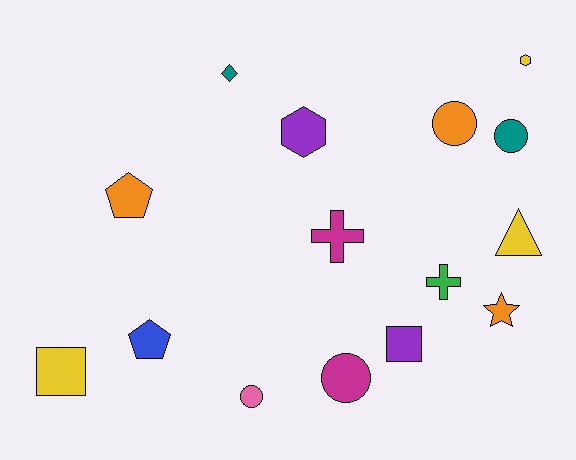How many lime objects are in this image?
There are no lime objects.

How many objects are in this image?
There are 15 objects.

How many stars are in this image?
There is 1 star.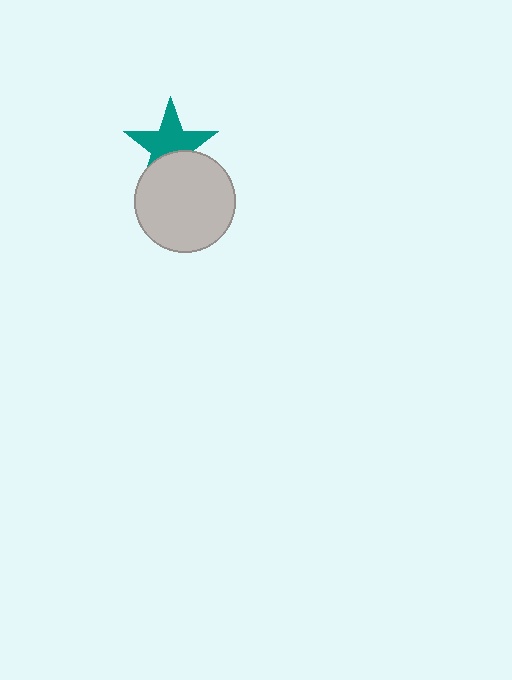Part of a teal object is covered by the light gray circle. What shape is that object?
It is a star.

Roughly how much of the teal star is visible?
About half of it is visible (roughly 64%).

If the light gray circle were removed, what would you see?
You would see the complete teal star.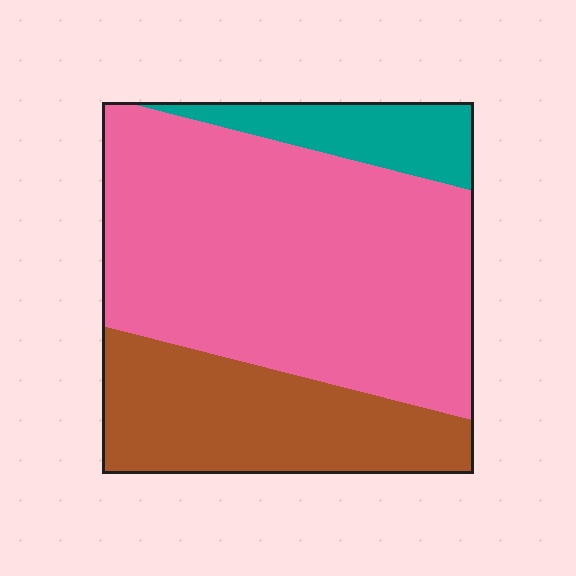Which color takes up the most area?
Pink, at roughly 60%.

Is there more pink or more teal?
Pink.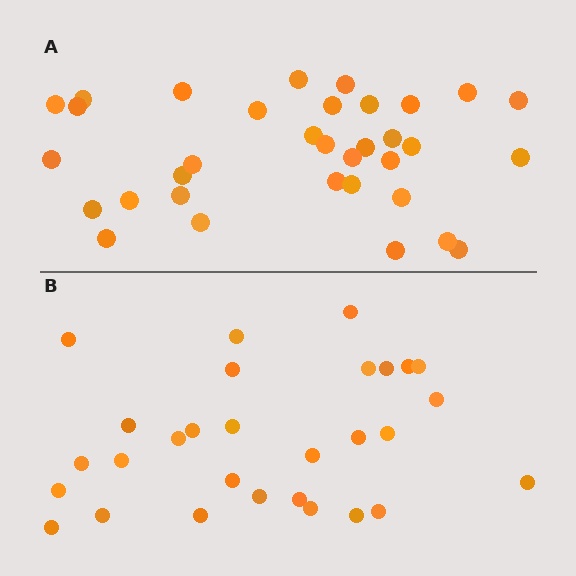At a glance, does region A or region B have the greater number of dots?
Region A (the top region) has more dots.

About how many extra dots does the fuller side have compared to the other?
Region A has about 5 more dots than region B.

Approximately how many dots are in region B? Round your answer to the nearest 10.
About 30 dots. (The exact count is 29, which rounds to 30.)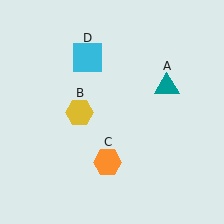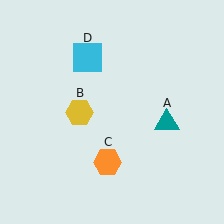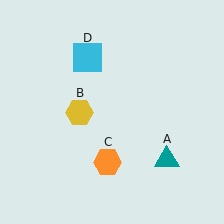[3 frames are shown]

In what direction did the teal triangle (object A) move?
The teal triangle (object A) moved down.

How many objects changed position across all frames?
1 object changed position: teal triangle (object A).